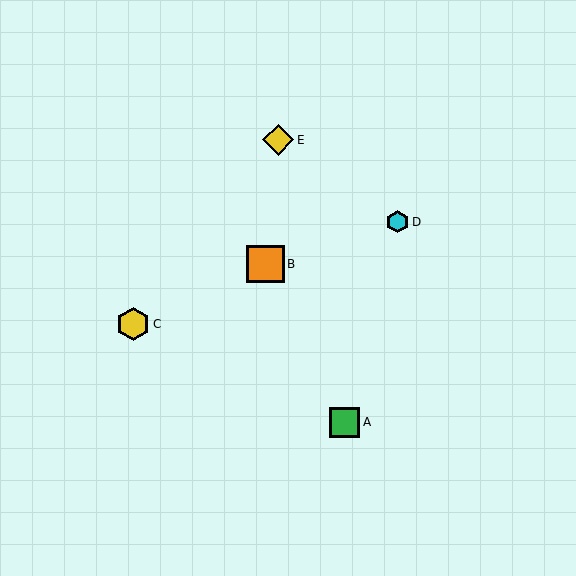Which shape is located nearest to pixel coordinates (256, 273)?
The orange square (labeled B) at (265, 264) is nearest to that location.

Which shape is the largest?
The orange square (labeled B) is the largest.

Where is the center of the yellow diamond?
The center of the yellow diamond is at (278, 140).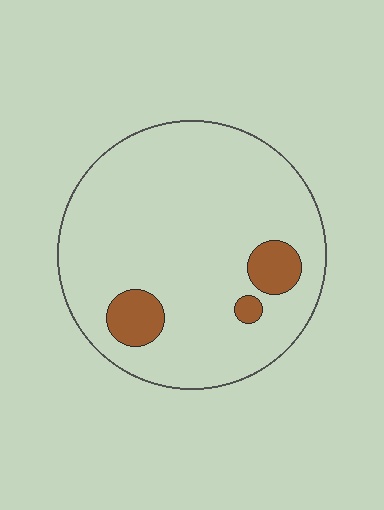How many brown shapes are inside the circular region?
3.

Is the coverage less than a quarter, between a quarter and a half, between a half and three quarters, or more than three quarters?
Less than a quarter.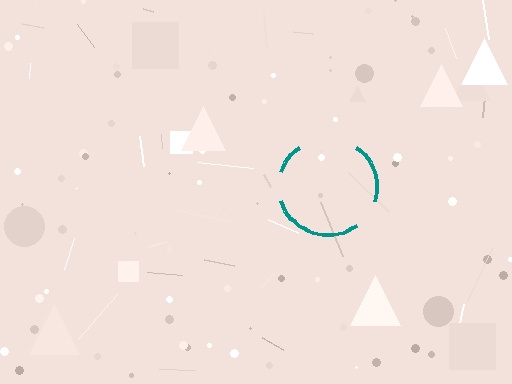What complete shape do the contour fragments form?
The contour fragments form a circle.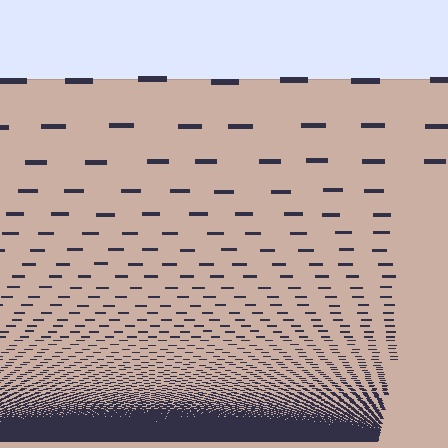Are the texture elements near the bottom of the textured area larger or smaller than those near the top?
Smaller. The gradient is inverted — elements near the bottom are smaller and denser.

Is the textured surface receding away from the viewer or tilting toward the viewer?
The surface appears to tilt toward the viewer. Texture elements get larger and sparser toward the top.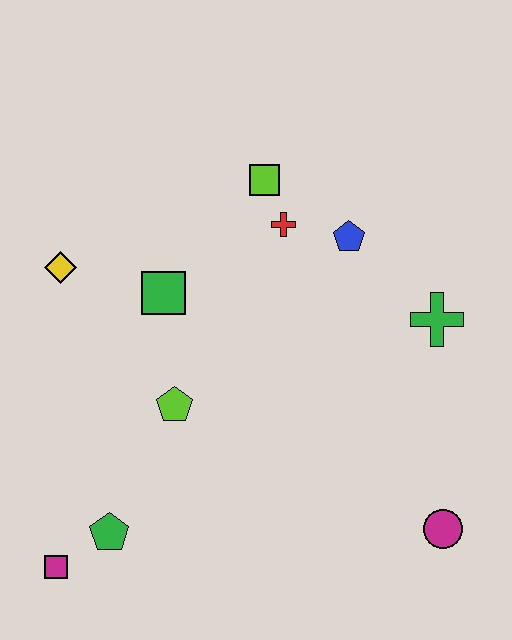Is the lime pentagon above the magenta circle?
Yes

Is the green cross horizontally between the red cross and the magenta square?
No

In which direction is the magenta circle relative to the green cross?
The magenta circle is below the green cross.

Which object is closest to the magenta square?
The green pentagon is closest to the magenta square.